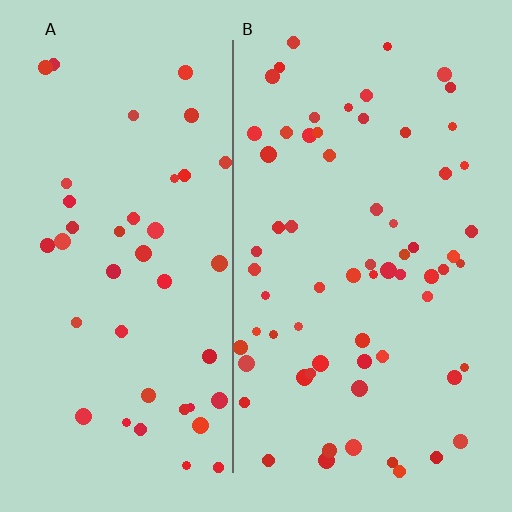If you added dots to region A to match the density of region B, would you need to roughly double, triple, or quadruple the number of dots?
Approximately double.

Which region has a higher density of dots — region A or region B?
B (the right).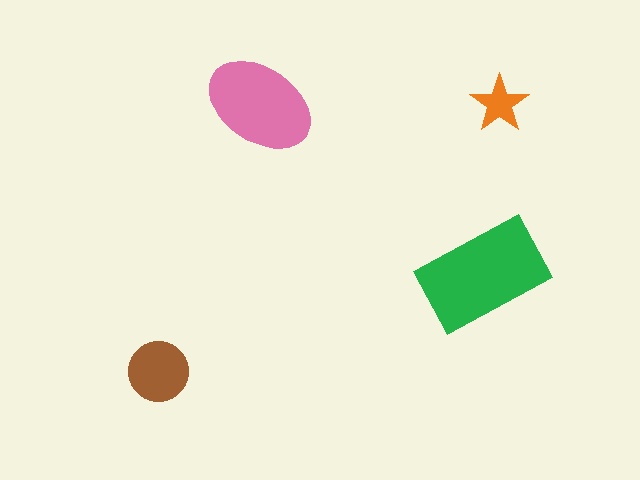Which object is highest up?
The orange star is topmost.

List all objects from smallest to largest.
The orange star, the brown circle, the pink ellipse, the green rectangle.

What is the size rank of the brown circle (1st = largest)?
3rd.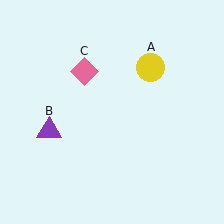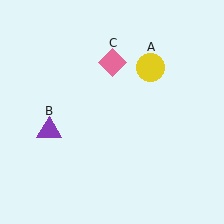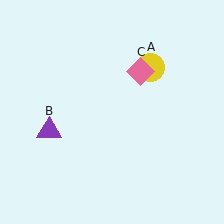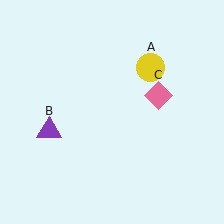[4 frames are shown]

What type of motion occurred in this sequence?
The pink diamond (object C) rotated clockwise around the center of the scene.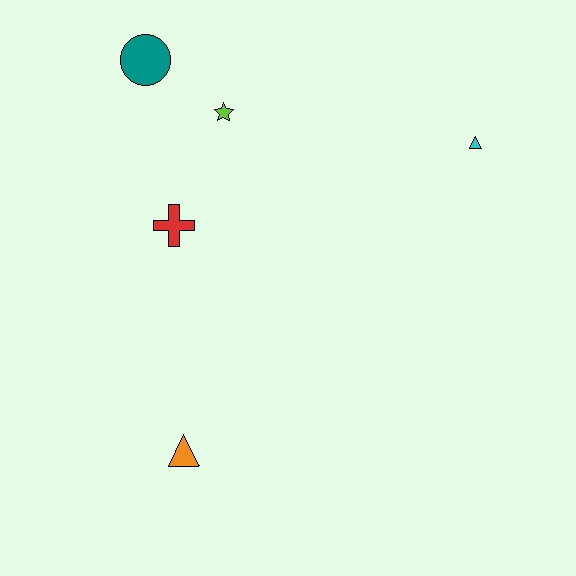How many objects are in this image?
There are 5 objects.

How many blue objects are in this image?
There are no blue objects.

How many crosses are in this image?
There is 1 cross.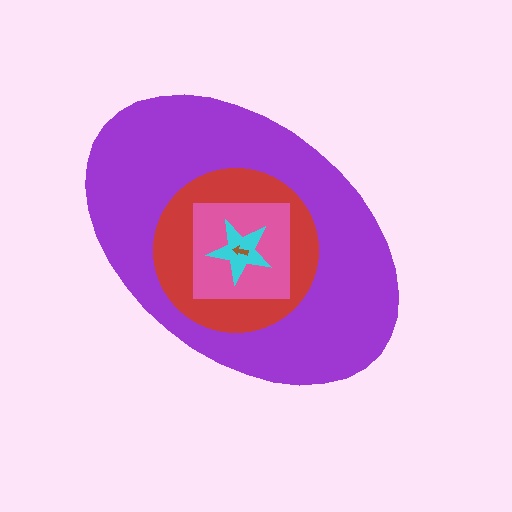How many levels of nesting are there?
5.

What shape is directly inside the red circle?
The pink square.